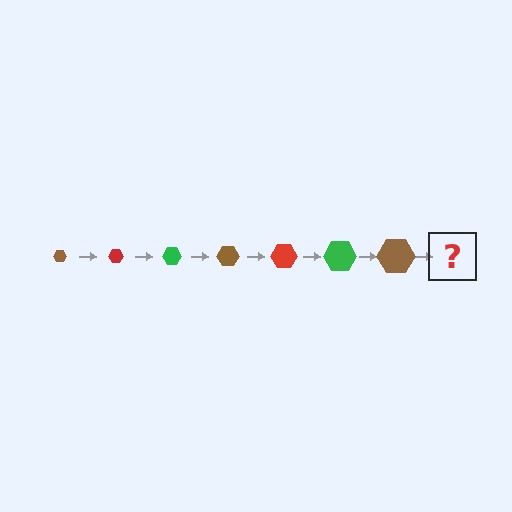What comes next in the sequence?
The next element should be a red hexagon, larger than the previous one.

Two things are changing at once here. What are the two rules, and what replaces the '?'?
The two rules are that the hexagon grows larger each step and the color cycles through brown, red, and green. The '?' should be a red hexagon, larger than the previous one.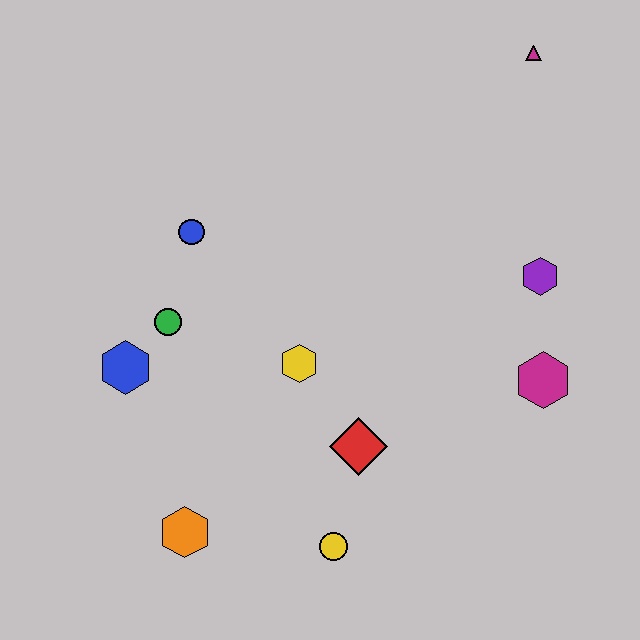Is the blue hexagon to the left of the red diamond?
Yes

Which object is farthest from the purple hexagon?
The orange hexagon is farthest from the purple hexagon.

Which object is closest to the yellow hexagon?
The red diamond is closest to the yellow hexagon.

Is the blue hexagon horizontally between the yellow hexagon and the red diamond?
No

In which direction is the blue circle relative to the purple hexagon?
The blue circle is to the left of the purple hexagon.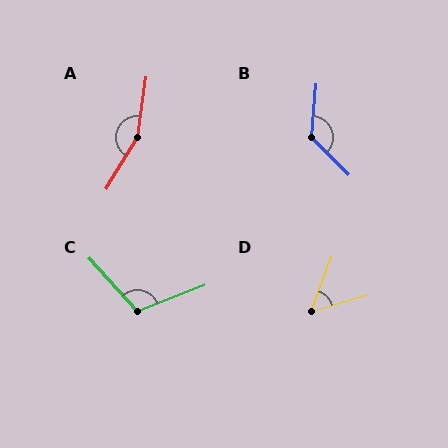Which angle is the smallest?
D, at approximately 53 degrees.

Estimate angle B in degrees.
Approximately 130 degrees.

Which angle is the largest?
A, at approximately 156 degrees.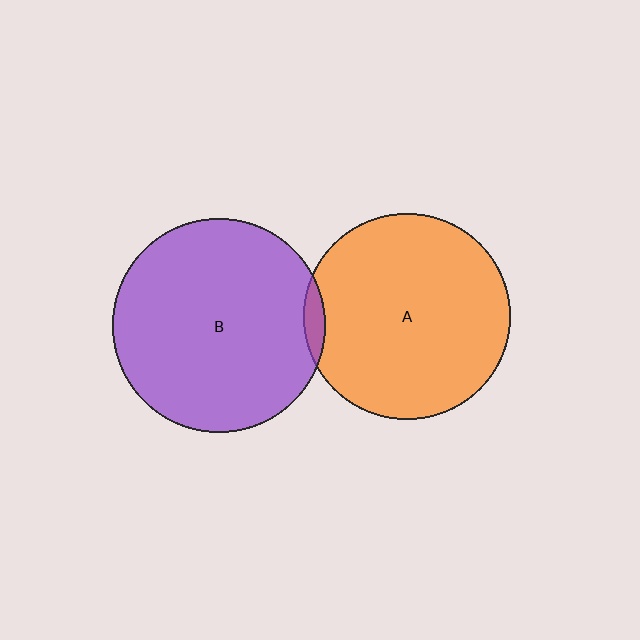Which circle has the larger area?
Circle B (purple).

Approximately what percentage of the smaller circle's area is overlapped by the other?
Approximately 5%.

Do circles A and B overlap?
Yes.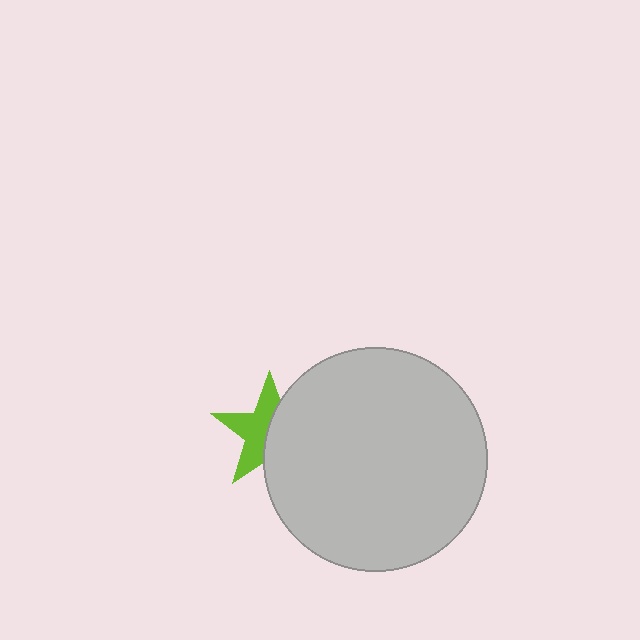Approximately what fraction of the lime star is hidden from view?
Roughly 48% of the lime star is hidden behind the light gray circle.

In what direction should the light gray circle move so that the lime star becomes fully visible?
The light gray circle should move right. That is the shortest direction to clear the overlap and leave the lime star fully visible.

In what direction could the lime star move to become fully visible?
The lime star could move left. That would shift it out from behind the light gray circle entirely.